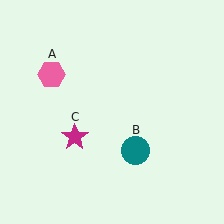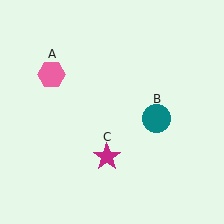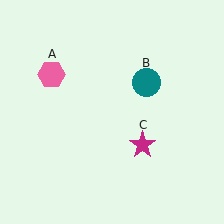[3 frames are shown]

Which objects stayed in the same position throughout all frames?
Pink hexagon (object A) remained stationary.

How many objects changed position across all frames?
2 objects changed position: teal circle (object B), magenta star (object C).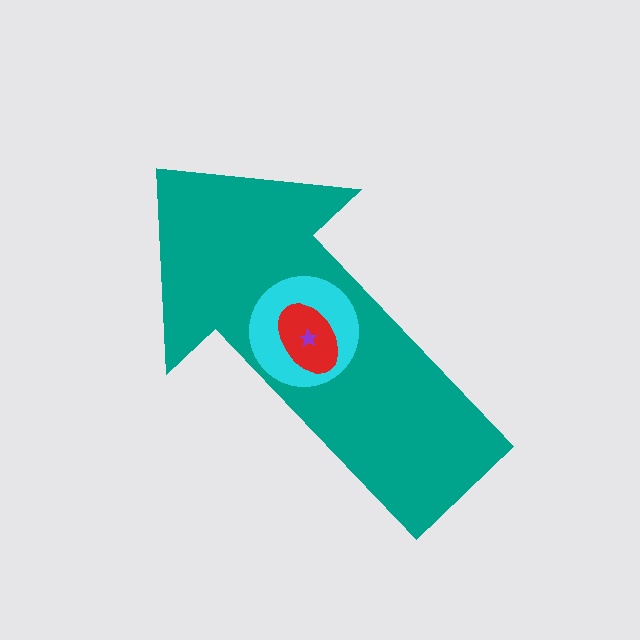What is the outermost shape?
The teal arrow.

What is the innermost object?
The purple star.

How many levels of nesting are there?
4.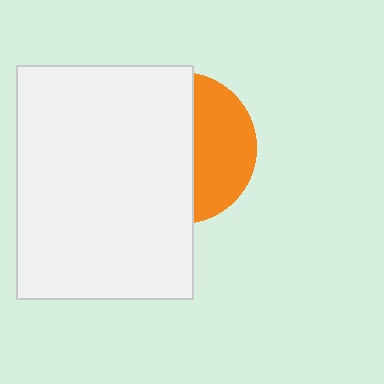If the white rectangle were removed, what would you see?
You would see the complete orange circle.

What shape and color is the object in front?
The object in front is a white rectangle.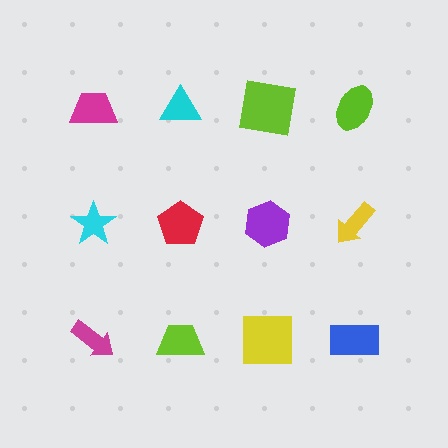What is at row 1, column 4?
A lime ellipse.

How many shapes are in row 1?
4 shapes.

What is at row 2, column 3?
A purple hexagon.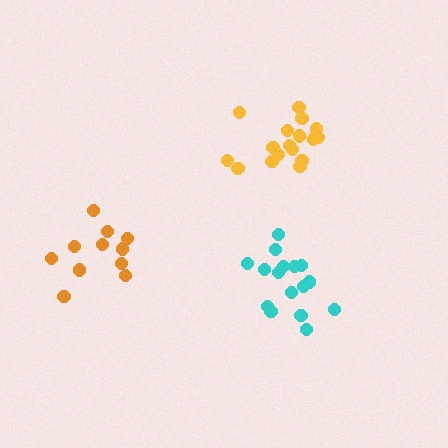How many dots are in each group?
Group 1: 17 dots, Group 2: 11 dots, Group 3: 16 dots (44 total).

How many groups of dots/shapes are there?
There are 3 groups.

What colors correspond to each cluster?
The clusters are colored: yellow, orange, cyan.